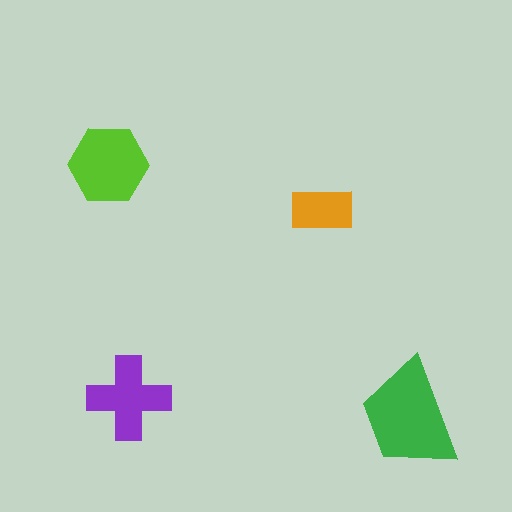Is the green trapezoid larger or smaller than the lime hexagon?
Larger.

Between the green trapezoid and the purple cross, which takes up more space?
The green trapezoid.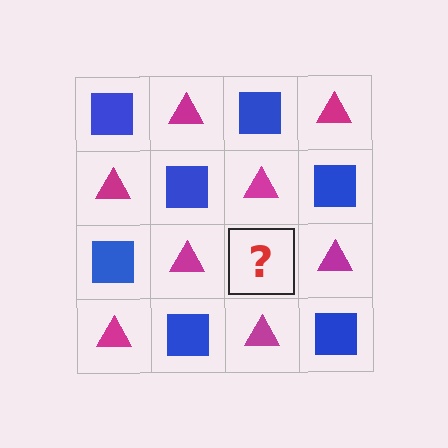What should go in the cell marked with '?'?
The missing cell should contain a blue square.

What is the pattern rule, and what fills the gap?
The rule is that it alternates blue square and magenta triangle in a checkerboard pattern. The gap should be filled with a blue square.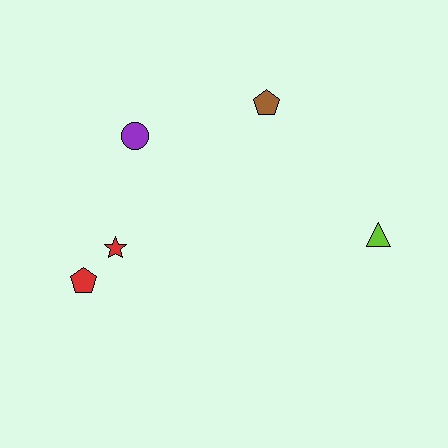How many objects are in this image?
There are 5 objects.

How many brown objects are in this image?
There is 1 brown object.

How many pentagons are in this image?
There are 2 pentagons.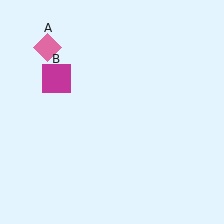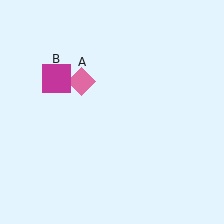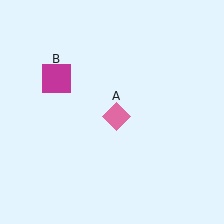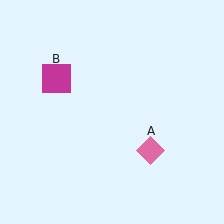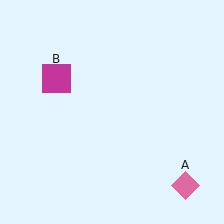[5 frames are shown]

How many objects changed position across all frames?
1 object changed position: pink diamond (object A).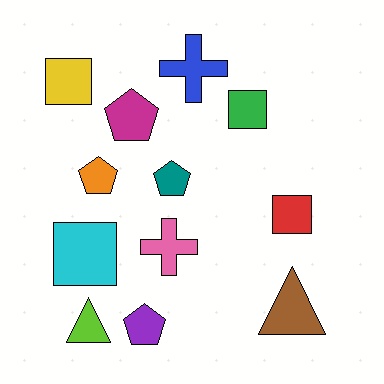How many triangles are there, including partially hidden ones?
There are 2 triangles.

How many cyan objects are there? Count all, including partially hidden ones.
There is 1 cyan object.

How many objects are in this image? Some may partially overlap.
There are 12 objects.